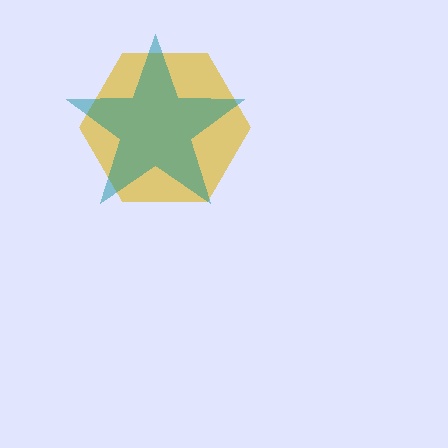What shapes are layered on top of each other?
The layered shapes are: a yellow hexagon, a teal star.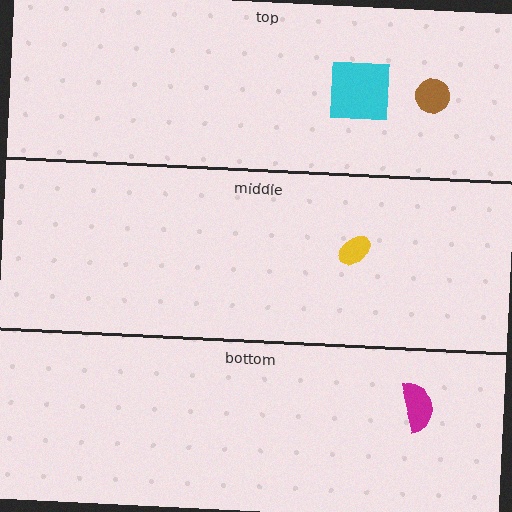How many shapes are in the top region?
2.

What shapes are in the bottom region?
The magenta semicircle.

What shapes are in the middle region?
The yellow ellipse.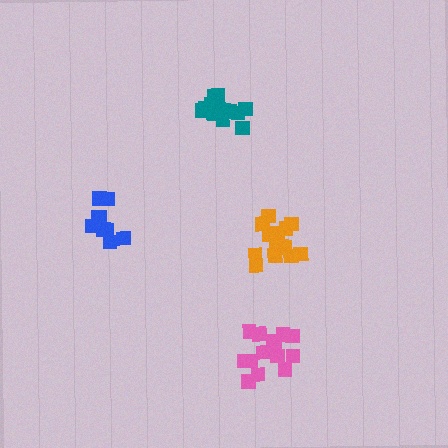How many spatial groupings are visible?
There are 4 spatial groupings.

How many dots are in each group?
Group 1: 14 dots, Group 2: 15 dots, Group 3: 15 dots, Group 4: 9 dots (53 total).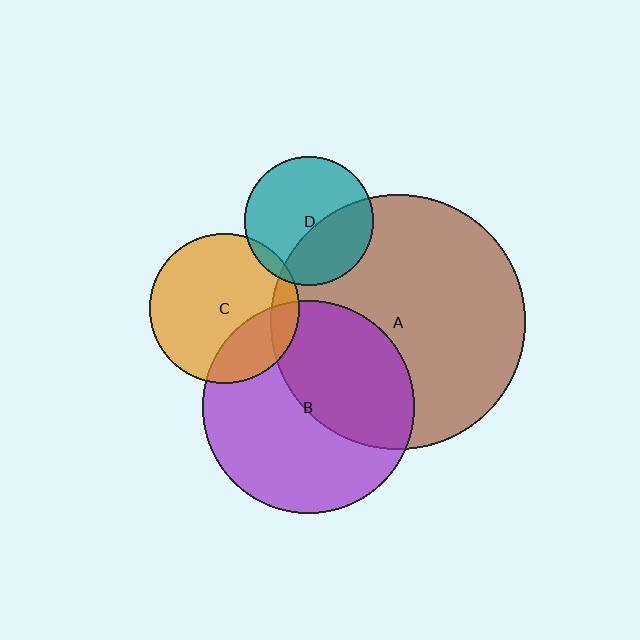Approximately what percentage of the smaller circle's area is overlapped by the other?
Approximately 5%.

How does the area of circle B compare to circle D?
Approximately 2.7 times.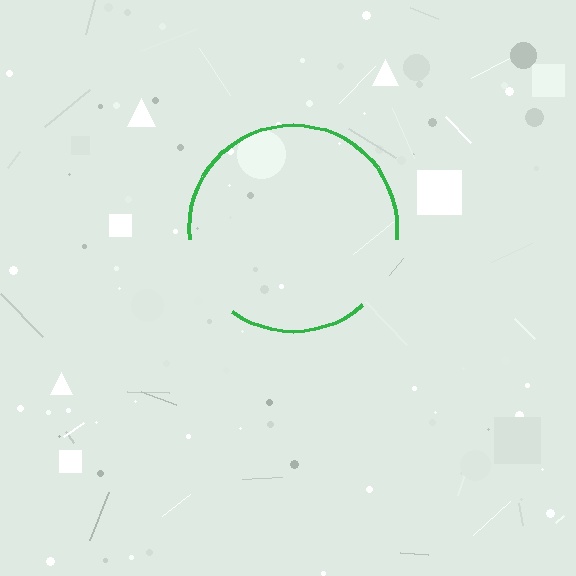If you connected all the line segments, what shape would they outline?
They would outline a circle.